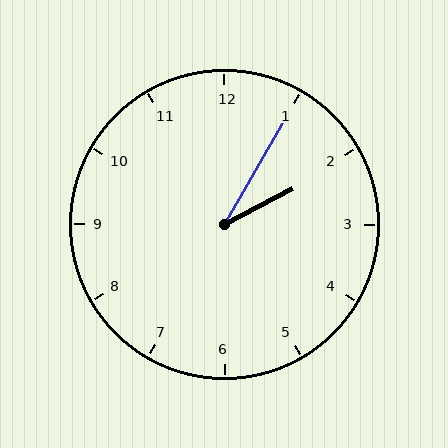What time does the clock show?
2:05.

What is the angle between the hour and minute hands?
Approximately 32 degrees.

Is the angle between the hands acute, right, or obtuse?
It is acute.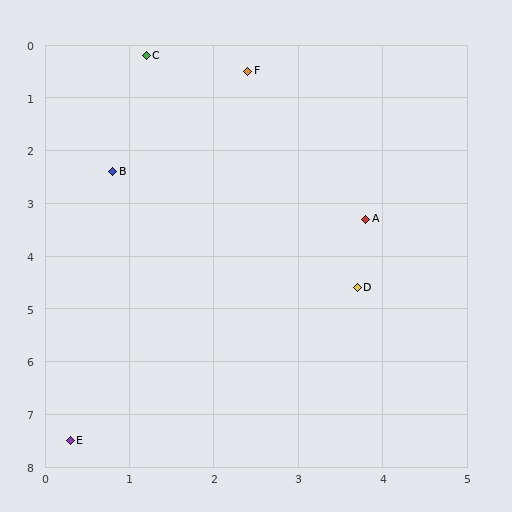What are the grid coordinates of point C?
Point C is at approximately (1.2, 0.2).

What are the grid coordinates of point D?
Point D is at approximately (3.7, 4.6).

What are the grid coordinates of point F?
Point F is at approximately (2.4, 0.5).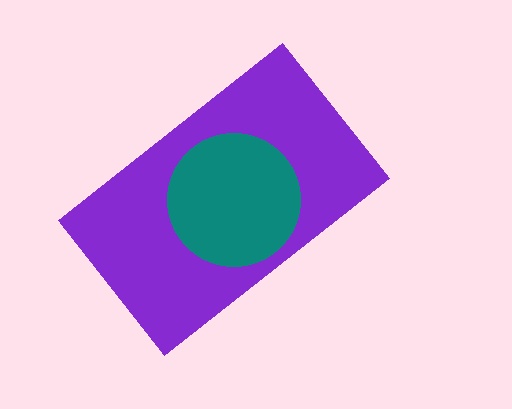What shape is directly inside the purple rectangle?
The teal circle.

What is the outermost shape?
The purple rectangle.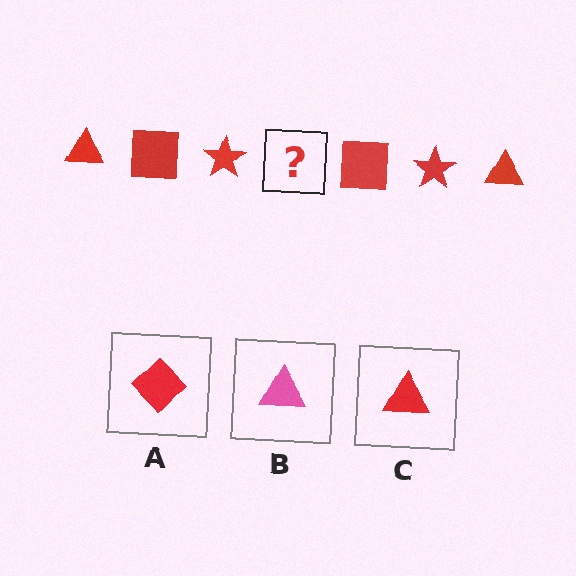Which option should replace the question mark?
Option C.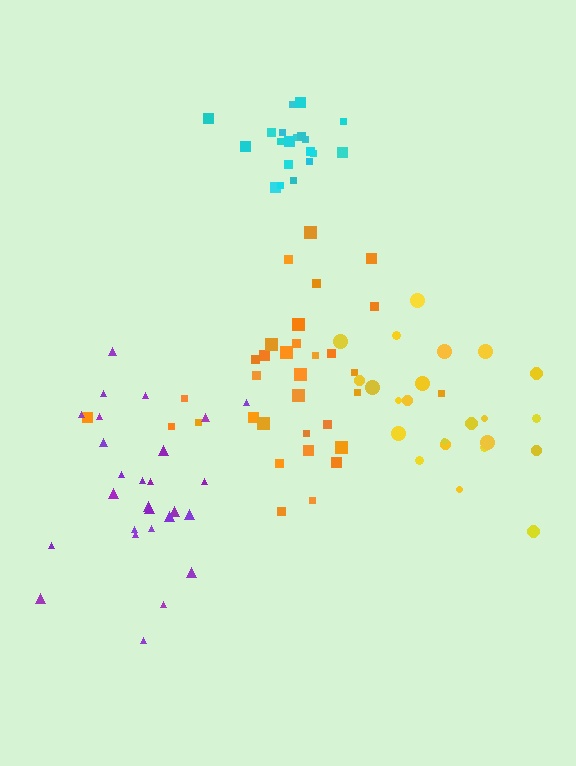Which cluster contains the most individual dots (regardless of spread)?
Orange (33).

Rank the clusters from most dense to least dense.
cyan, orange, purple, yellow.